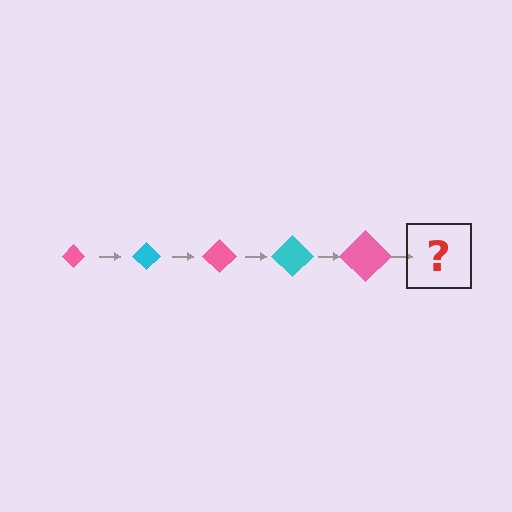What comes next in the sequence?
The next element should be a cyan diamond, larger than the previous one.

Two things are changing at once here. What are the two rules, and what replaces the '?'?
The two rules are that the diamond grows larger each step and the color cycles through pink and cyan. The '?' should be a cyan diamond, larger than the previous one.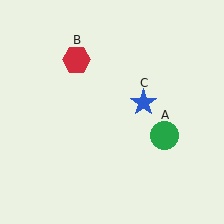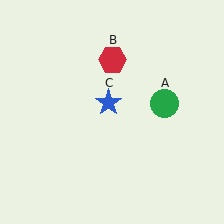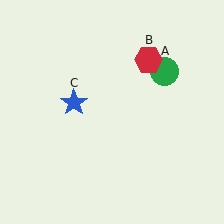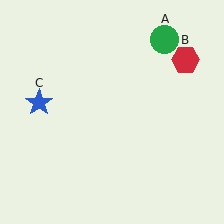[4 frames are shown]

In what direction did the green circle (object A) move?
The green circle (object A) moved up.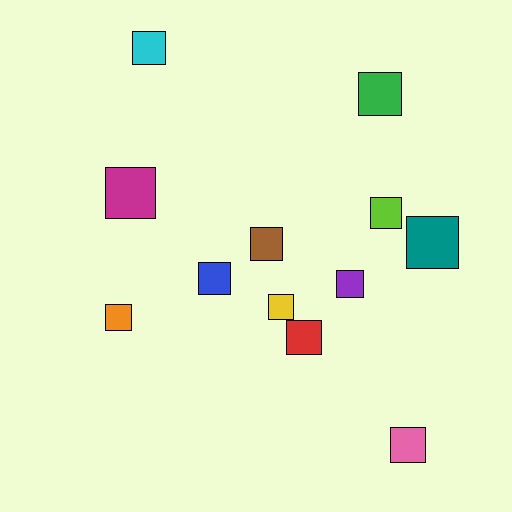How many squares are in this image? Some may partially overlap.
There are 12 squares.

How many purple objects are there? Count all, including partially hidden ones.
There is 1 purple object.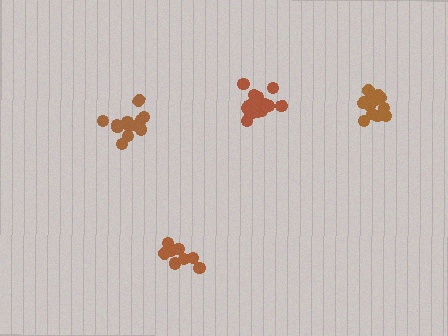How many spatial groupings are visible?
There are 4 spatial groupings.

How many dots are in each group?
Group 1: 14 dots, Group 2: 12 dots, Group 3: 14 dots, Group 4: 8 dots (48 total).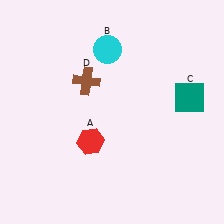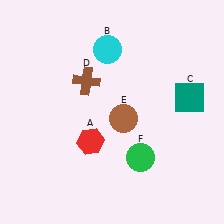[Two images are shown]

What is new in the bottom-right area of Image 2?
A green circle (F) was added in the bottom-right area of Image 2.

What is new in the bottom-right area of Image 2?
A brown circle (E) was added in the bottom-right area of Image 2.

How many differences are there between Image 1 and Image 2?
There are 2 differences between the two images.